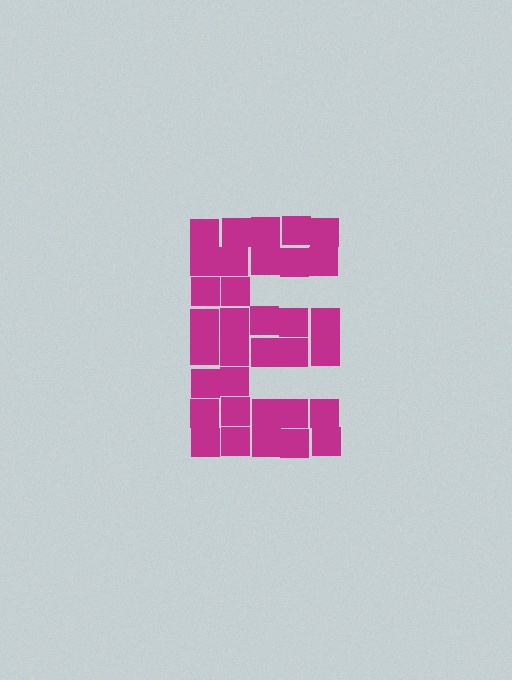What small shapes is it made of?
It is made of small squares.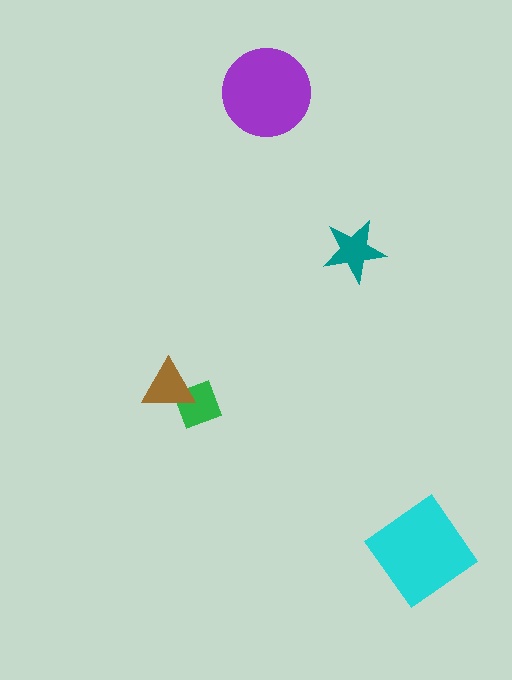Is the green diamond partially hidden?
Yes, it is partially covered by another shape.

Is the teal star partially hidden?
No, no other shape covers it.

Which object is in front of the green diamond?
The brown triangle is in front of the green diamond.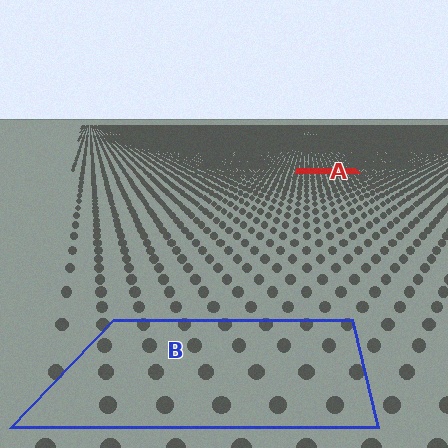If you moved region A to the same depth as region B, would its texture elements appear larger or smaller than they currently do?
They would appear larger. At a closer depth, the same texture elements are projected at a bigger on-screen size.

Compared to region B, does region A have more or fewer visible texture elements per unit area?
Region A has more texture elements per unit area — they are packed more densely because it is farther away.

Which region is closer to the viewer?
Region B is closer. The texture elements there are larger and more spread out.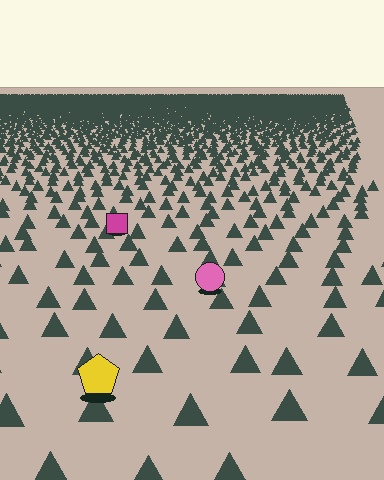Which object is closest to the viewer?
The yellow pentagon is closest. The texture marks near it are larger and more spread out.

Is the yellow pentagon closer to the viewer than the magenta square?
Yes. The yellow pentagon is closer — you can tell from the texture gradient: the ground texture is coarser near it.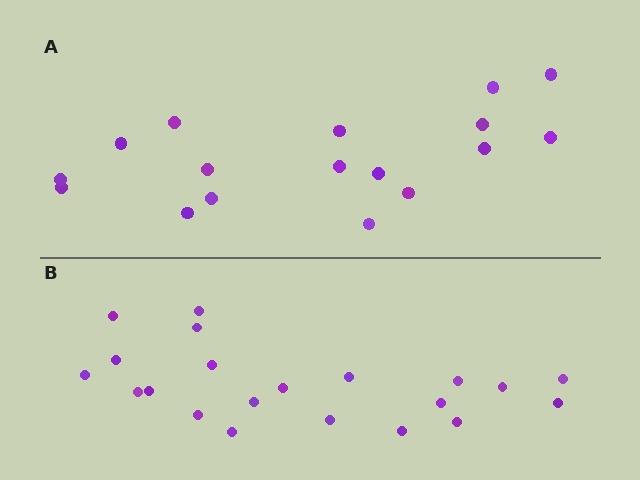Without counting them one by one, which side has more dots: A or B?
Region B (the bottom region) has more dots.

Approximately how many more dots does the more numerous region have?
Region B has about 4 more dots than region A.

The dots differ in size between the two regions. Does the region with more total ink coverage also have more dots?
No. Region A has more total ink coverage because its dots are larger, but region B actually contains more individual dots. Total area can be misleading — the number of items is what matters here.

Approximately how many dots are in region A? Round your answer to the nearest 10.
About 20 dots. (The exact count is 17, which rounds to 20.)